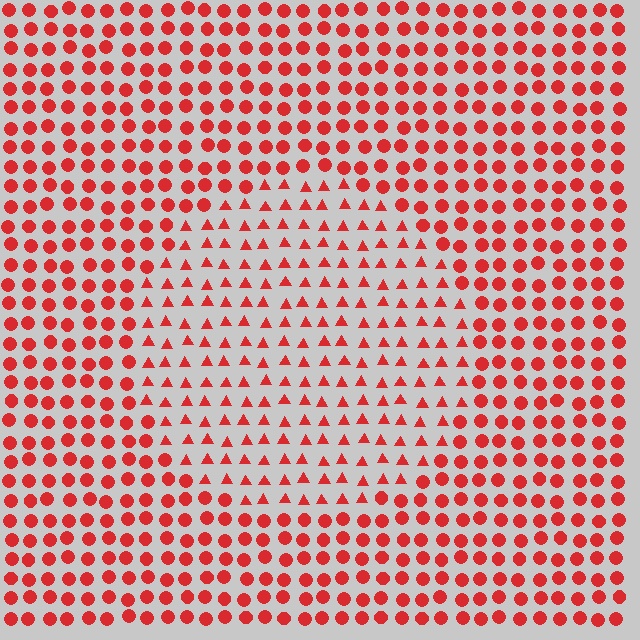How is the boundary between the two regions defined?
The boundary is defined by a change in element shape: triangles inside vs. circles outside. All elements share the same color and spacing.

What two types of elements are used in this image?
The image uses triangles inside the circle region and circles outside it.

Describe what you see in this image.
The image is filled with small red elements arranged in a uniform grid. A circle-shaped region contains triangles, while the surrounding area contains circles. The boundary is defined purely by the change in element shape.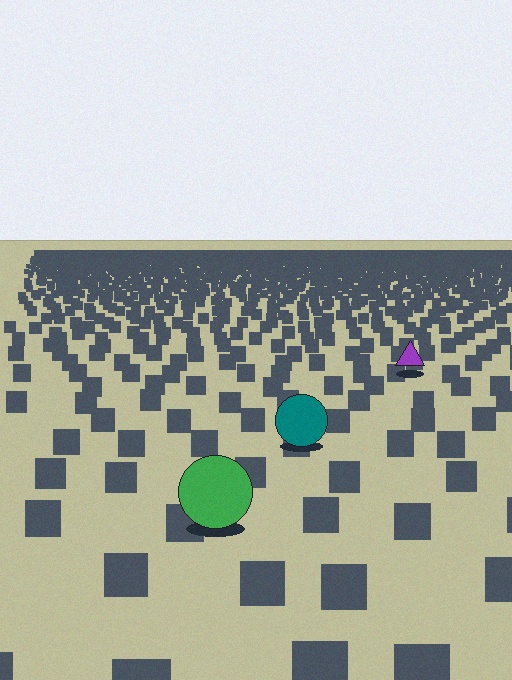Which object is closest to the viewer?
The green circle is closest. The texture marks near it are larger and more spread out.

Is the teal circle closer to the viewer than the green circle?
No. The green circle is closer — you can tell from the texture gradient: the ground texture is coarser near it.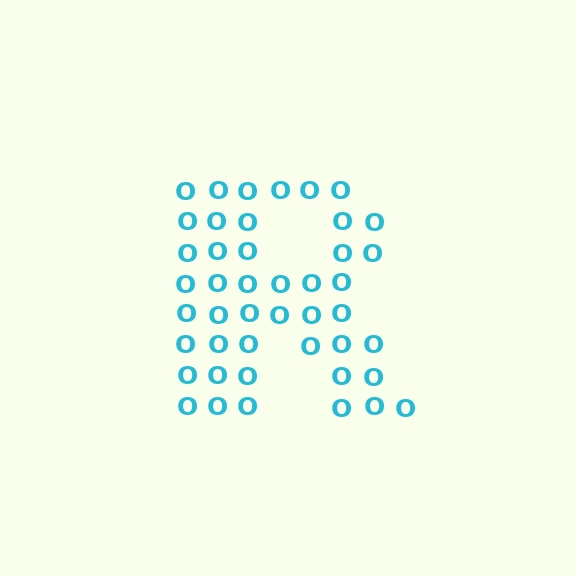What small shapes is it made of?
It is made of small letter O's.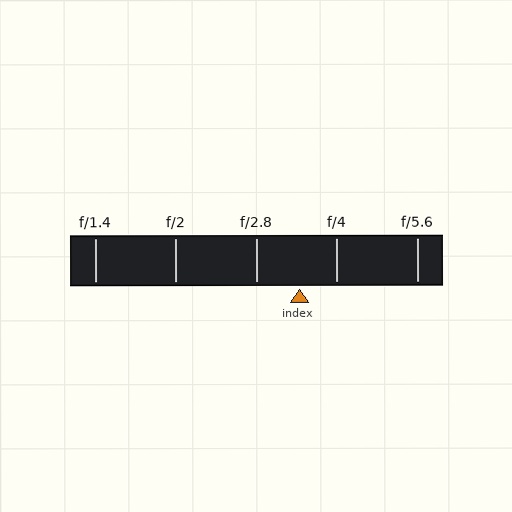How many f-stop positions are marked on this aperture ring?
There are 5 f-stop positions marked.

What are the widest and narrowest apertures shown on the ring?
The widest aperture shown is f/1.4 and the narrowest is f/5.6.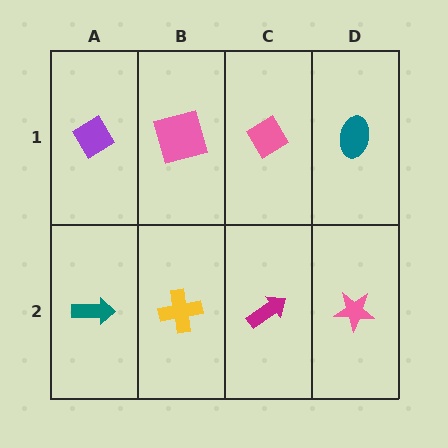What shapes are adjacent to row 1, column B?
A yellow cross (row 2, column B), a purple diamond (row 1, column A), a pink diamond (row 1, column C).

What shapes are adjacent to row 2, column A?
A purple diamond (row 1, column A), a yellow cross (row 2, column B).